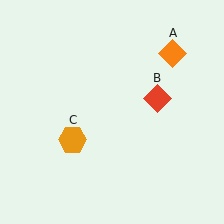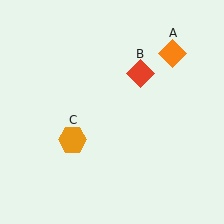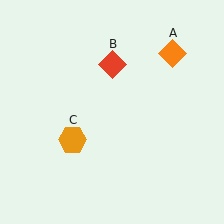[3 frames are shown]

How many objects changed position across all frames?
1 object changed position: red diamond (object B).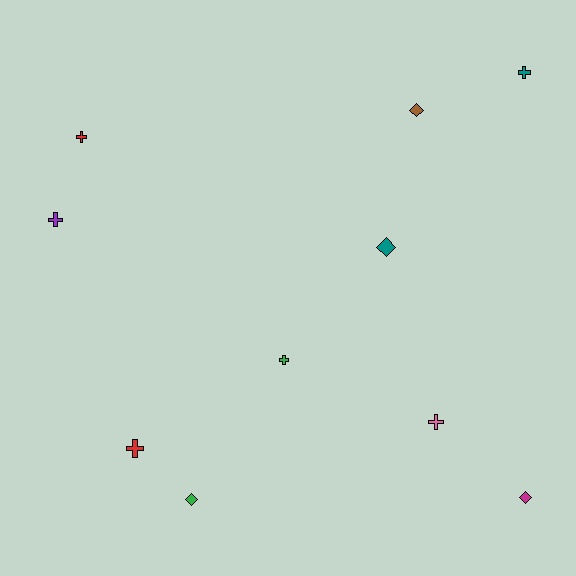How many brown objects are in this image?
There is 1 brown object.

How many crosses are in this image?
There are 6 crosses.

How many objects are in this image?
There are 10 objects.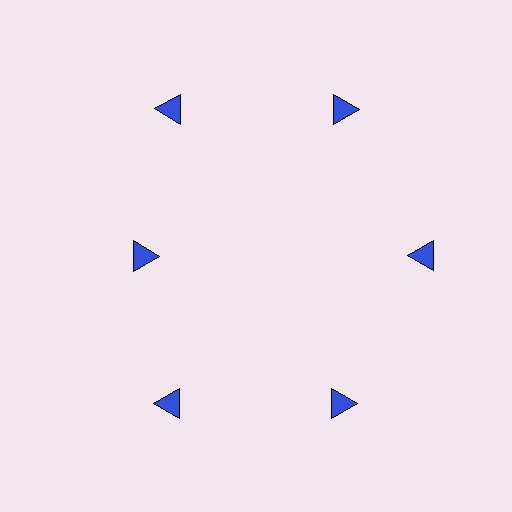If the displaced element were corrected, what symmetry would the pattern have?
It would have 6-fold rotational symmetry — the pattern would map onto itself every 60 degrees.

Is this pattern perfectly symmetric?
No. The 6 blue triangles are arranged in a ring, but one element near the 9 o'clock position is pulled inward toward the center, breaking the 6-fold rotational symmetry.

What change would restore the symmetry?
The symmetry would be restored by moving it outward, back onto the ring so that all 6 triangles sit at equal angles and equal distance from the center.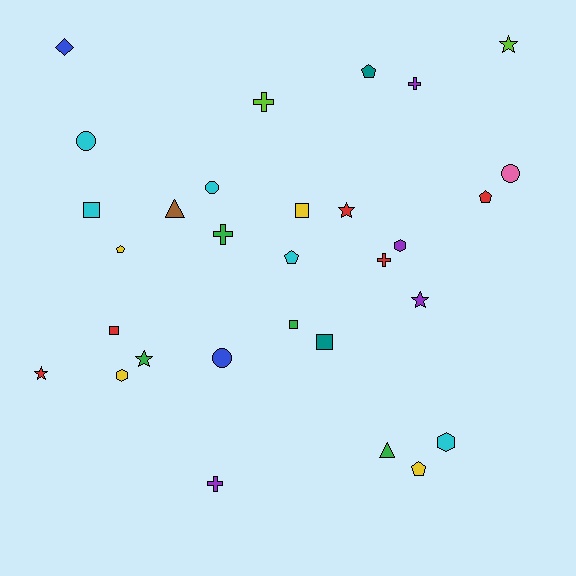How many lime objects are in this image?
There are 2 lime objects.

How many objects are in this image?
There are 30 objects.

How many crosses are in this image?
There are 5 crosses.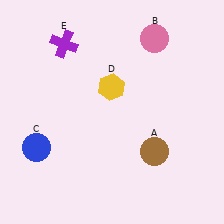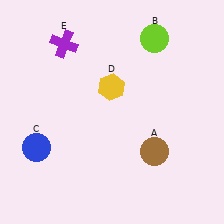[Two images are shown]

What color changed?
The circle (B) changed from pink in Image 1 to lime in Image 2.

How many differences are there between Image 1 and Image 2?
There is 1 difference between the two images.